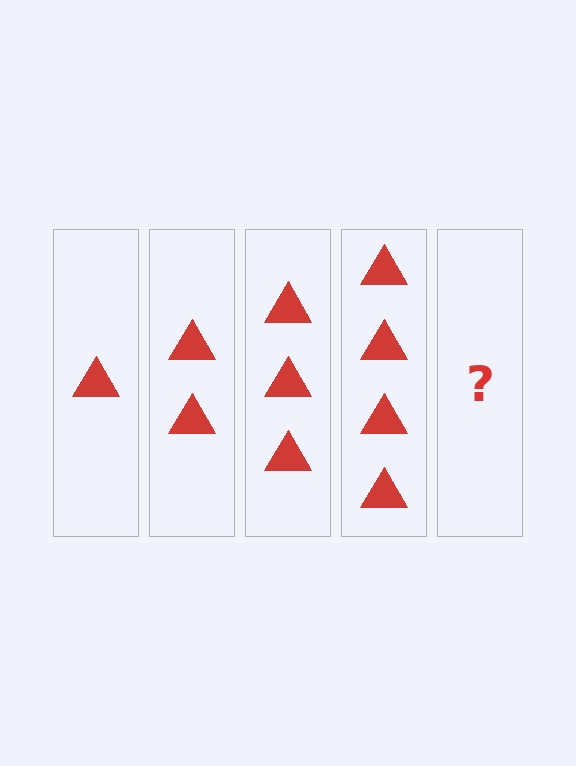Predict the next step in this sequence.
The next step is 5 triangles.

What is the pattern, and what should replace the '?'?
The pattern is that each step adds one more triangle. The '?' should be 5 triangles.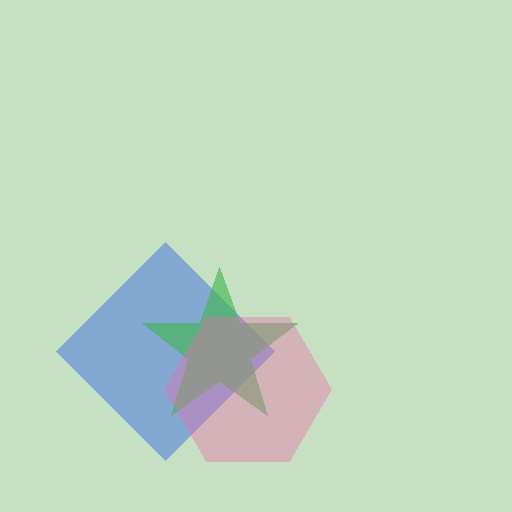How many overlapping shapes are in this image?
There are 3 overlapping shapes in the image.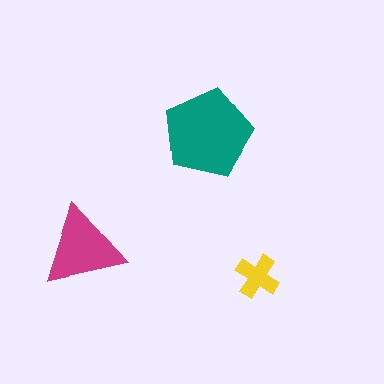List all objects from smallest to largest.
The yellow cross, the magenta triangle, the teal pentagon.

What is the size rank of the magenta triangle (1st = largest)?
2nd.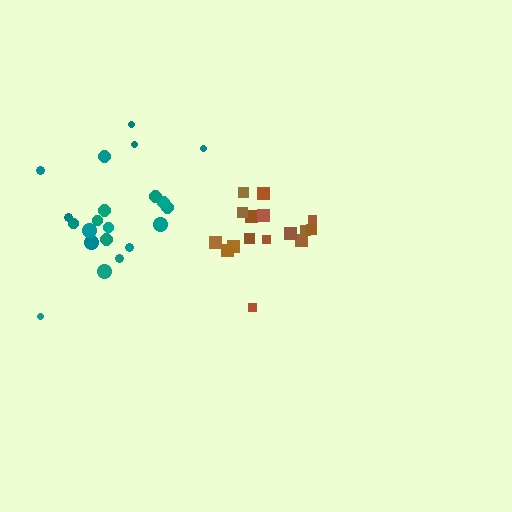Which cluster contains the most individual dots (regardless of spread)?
Teal (21).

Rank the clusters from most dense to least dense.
brown, teal.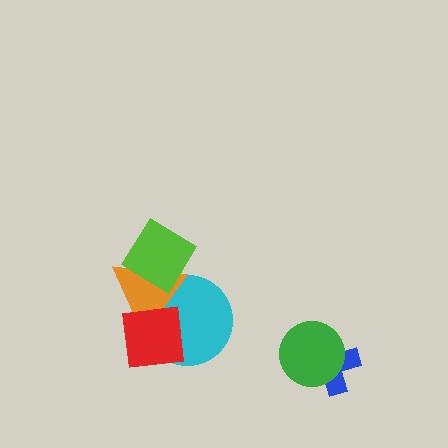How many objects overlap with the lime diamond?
2 objects overlap with the lime diamond.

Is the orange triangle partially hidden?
Yes, it is partially covered by another shape.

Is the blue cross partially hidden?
Yes, it is partially covered by another shape.